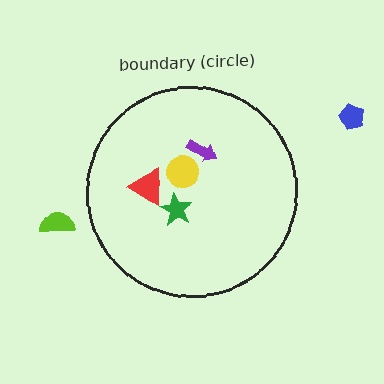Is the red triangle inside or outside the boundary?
Inside.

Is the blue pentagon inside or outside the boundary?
Outside.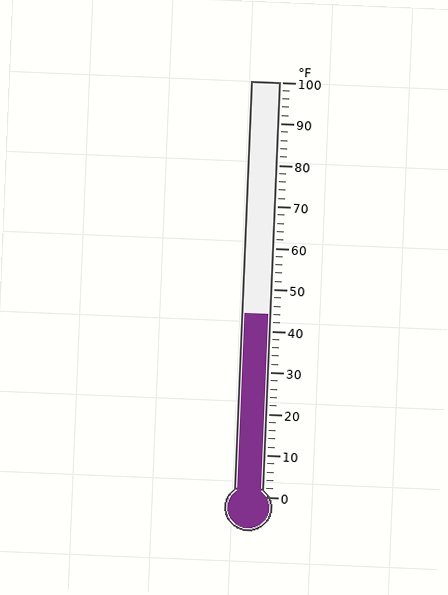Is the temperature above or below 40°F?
The temperature is above 40°F.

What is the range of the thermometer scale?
The thermometer scale ranges from 0°F to 100°F.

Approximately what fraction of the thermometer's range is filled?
The thermometer is filled to approximately 45% of its range.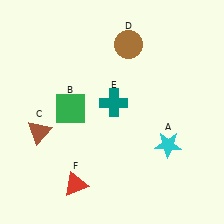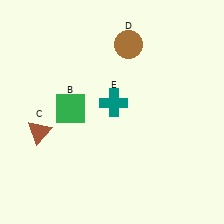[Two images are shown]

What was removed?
The cyan star (A), the red triangle (F) were removed in Image 2.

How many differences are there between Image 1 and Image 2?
There are 2 differences between the two images.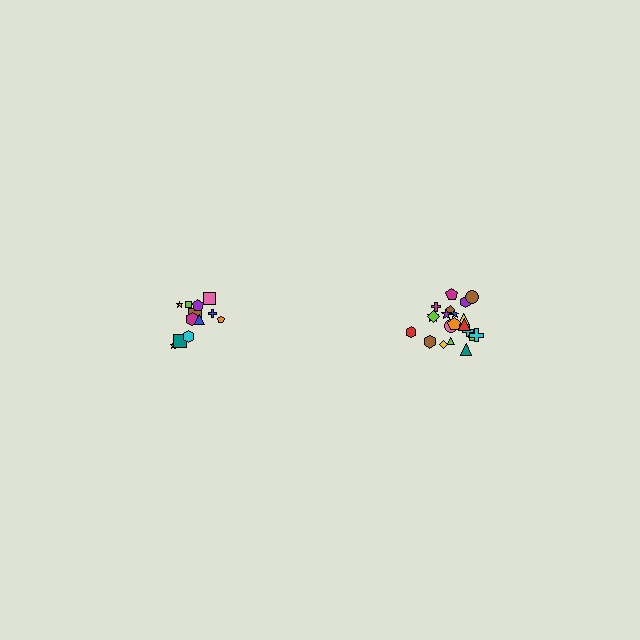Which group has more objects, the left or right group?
The right group.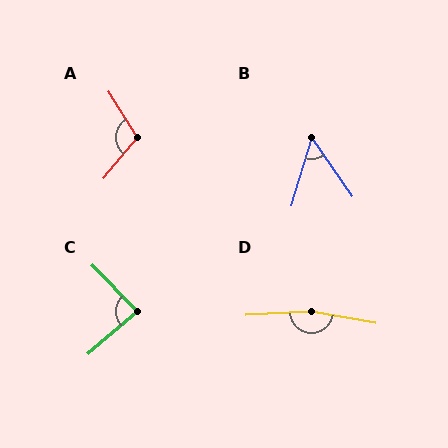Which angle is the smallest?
B, at approximately 51 degrees.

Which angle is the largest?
D, at approximately 167 degrees.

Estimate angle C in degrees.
Approximately 87 degrees.